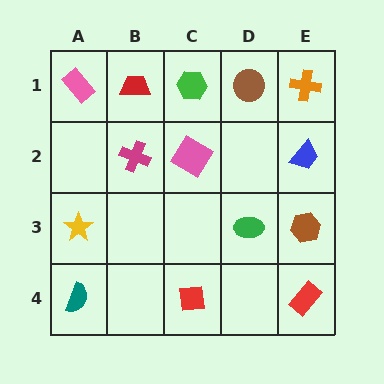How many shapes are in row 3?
3 shapes.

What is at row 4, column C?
A red square.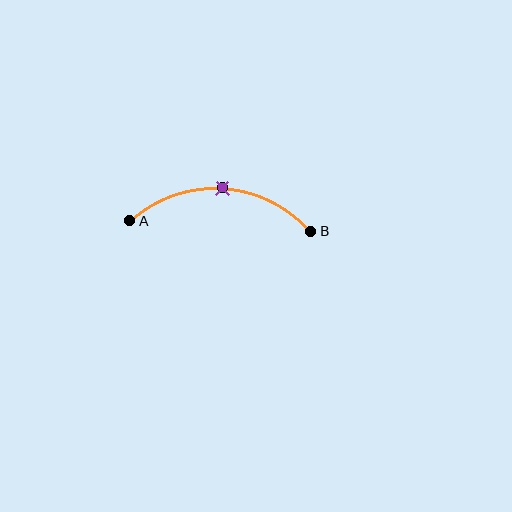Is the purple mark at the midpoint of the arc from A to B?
Yes. The purple mark lies on the arc at equal arc-length from both A and B — it is the arc midpoint.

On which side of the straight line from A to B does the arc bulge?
The arc bulges above the straight line connecting A and B.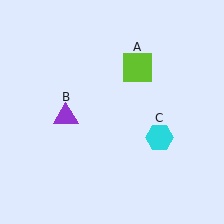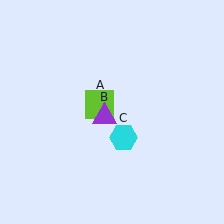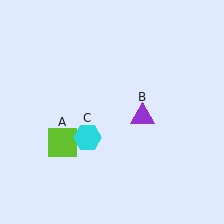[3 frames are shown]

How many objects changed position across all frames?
3 objects changed position: lime square (object A), purple triangle (object B), cyan hexagon (object C).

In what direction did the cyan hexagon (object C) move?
The cyan hexagon (object C) moved left.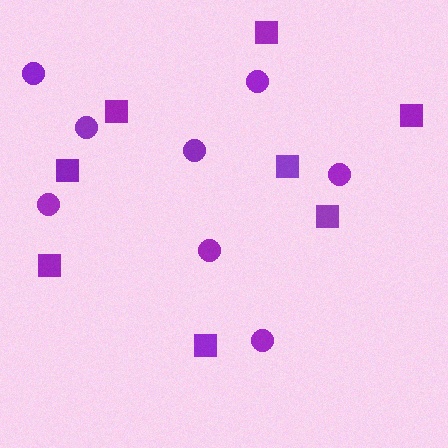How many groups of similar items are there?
There are 2 groups: one group of squares (8) and one group of circles (8).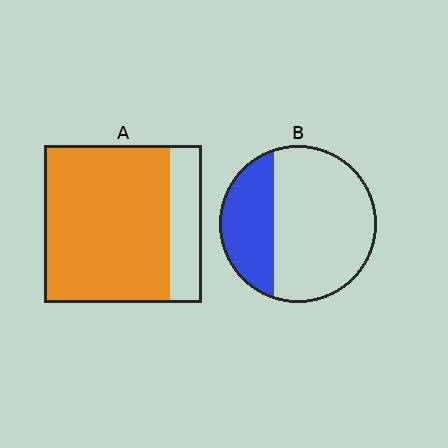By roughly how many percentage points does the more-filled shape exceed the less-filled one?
By roughly 50 percentage points (A over B).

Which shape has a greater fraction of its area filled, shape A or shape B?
Shape A.